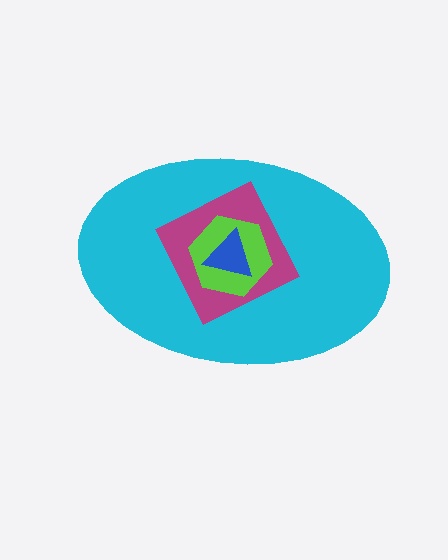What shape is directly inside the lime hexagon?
The blue triangle.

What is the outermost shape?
The cyan ellipse.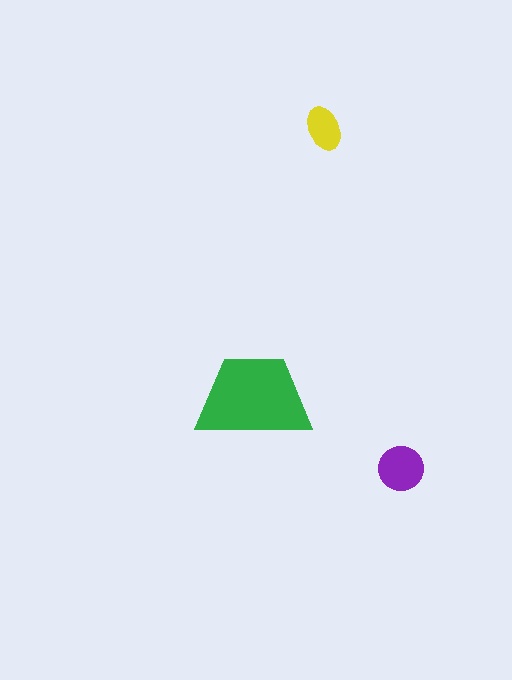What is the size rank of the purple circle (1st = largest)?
2nd.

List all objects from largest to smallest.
The green trapezoid, the purple circle, the yellow ellipse.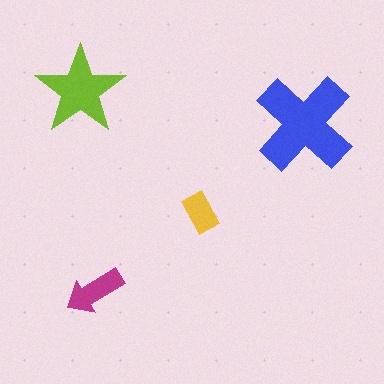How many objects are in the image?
There are 4 objects in the image.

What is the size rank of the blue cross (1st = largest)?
1st.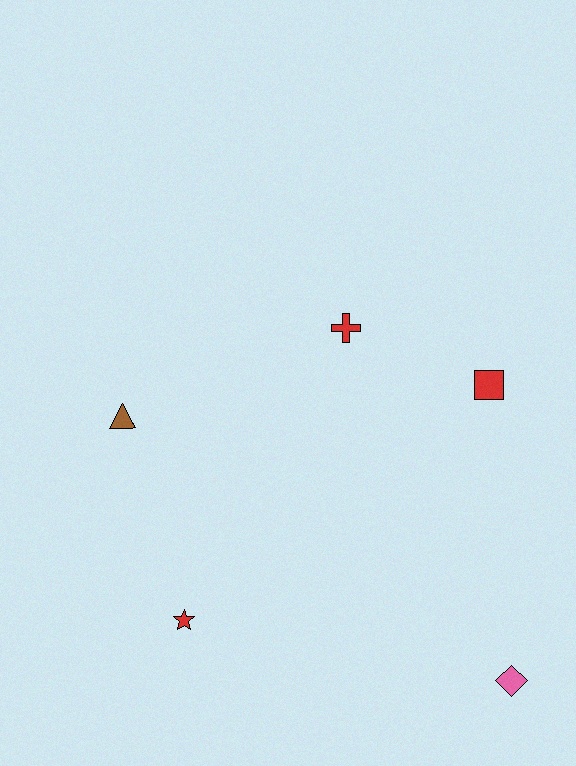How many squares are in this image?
There is 1 square.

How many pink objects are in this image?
There is 1 pink object.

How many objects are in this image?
There are 5 objects.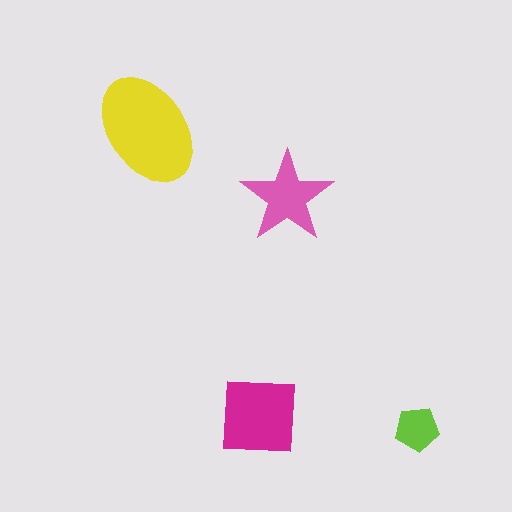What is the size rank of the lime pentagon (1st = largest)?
4th.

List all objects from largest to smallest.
The yellow ellipse, the magenta square, the pink star, the lime pentagon.